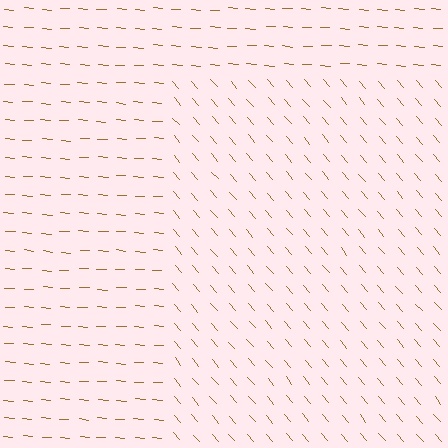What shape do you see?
I see a rectangle.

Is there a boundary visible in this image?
Yes, there is a texture boundary formed by a change in line orientation.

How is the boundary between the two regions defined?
The boundary is defined purely by a change in line orientation (approximately 45 degrees difference). All lines are the same color and thickness.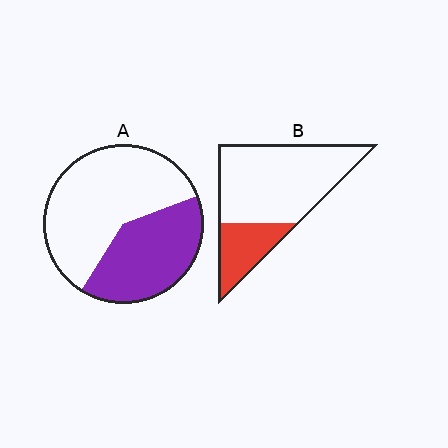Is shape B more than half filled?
No.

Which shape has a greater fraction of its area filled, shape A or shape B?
Shape A.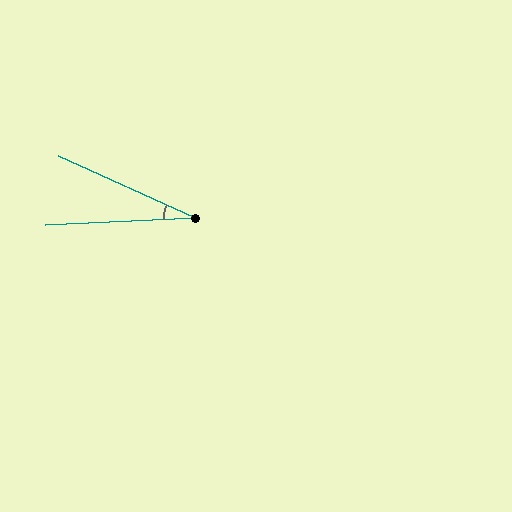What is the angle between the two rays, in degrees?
Approximately 27 degrees.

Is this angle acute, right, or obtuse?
It is acute.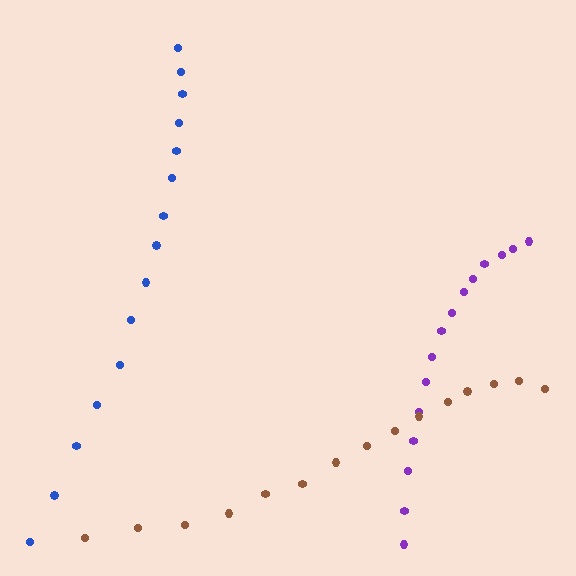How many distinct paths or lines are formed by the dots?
There are 3 distinct paths.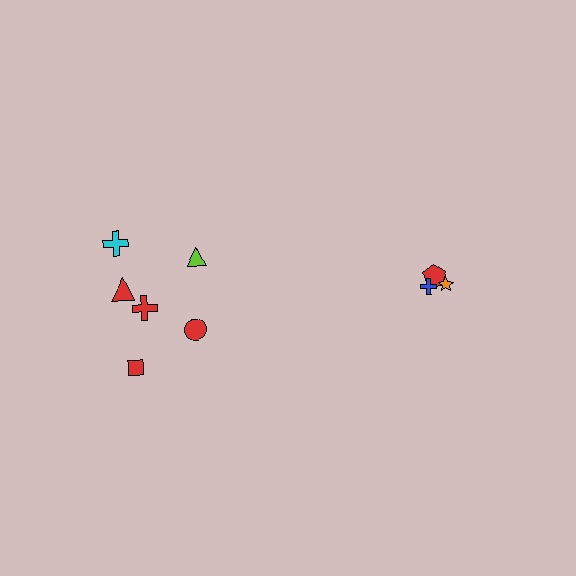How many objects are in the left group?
There are 6 objects.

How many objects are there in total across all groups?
There are 9 objects.